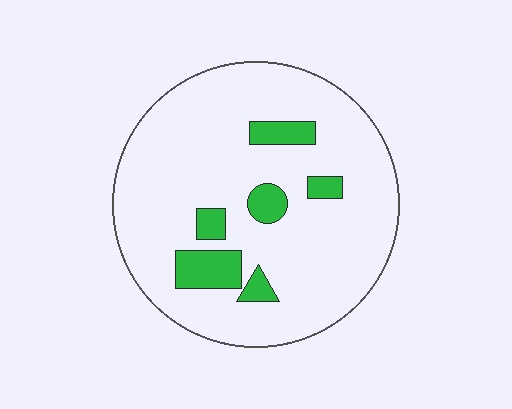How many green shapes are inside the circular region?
6.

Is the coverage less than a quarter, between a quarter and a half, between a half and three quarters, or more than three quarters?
Less than a quarter.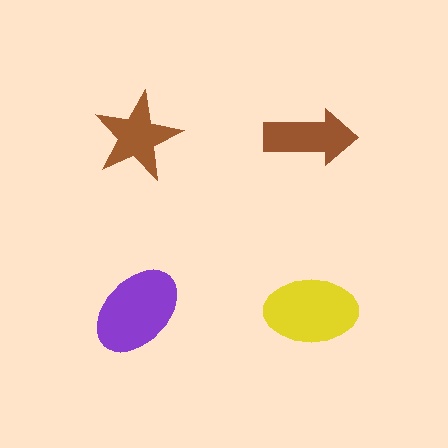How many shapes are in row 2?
2 shapes.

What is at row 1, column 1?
A brown star.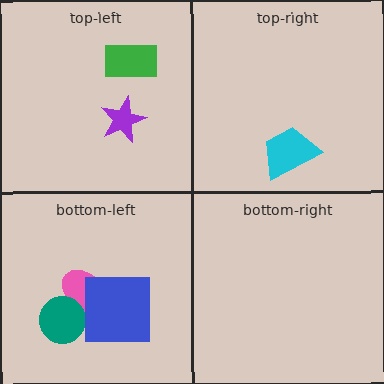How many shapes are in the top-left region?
2.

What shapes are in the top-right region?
The cyan trapezoid.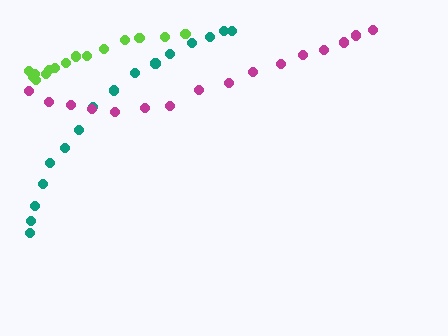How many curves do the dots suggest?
There are 3 distinct paths.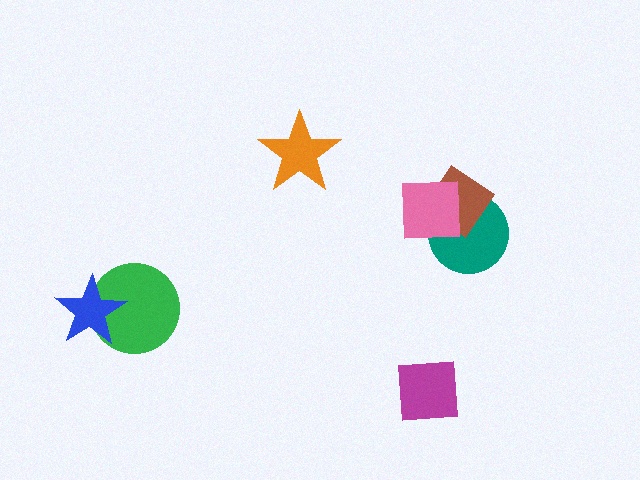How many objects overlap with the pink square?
2 objects overlap with the pink square.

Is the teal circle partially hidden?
Yes, it is partially covered by another shape.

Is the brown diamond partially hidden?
Yes, it is partially covered by another shape.